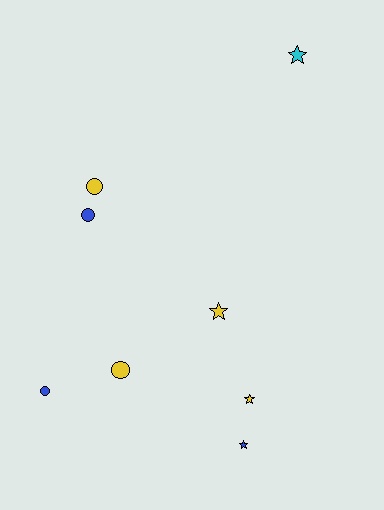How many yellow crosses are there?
There are no yellow crosses.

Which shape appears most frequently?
Star, with 4 objects.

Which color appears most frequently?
Yellow, with 4 objects.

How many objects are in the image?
There are 8 objects.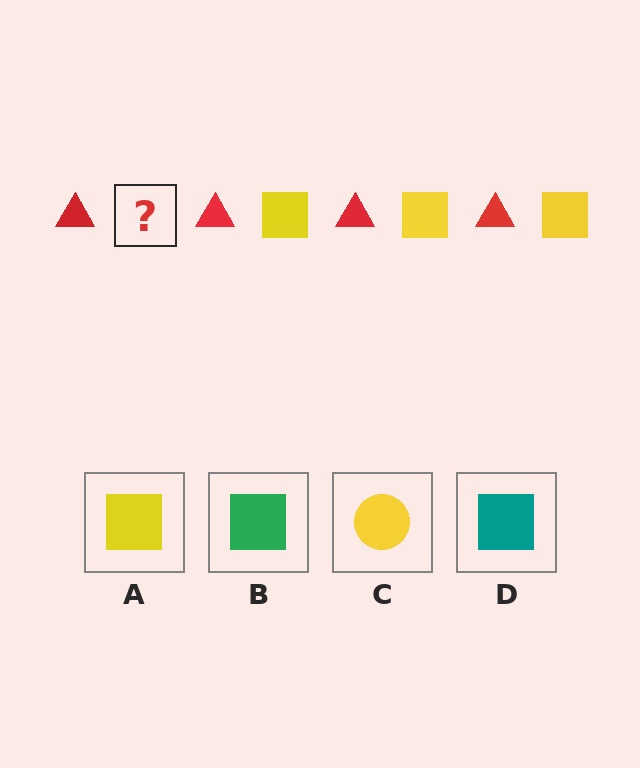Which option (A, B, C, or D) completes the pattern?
A.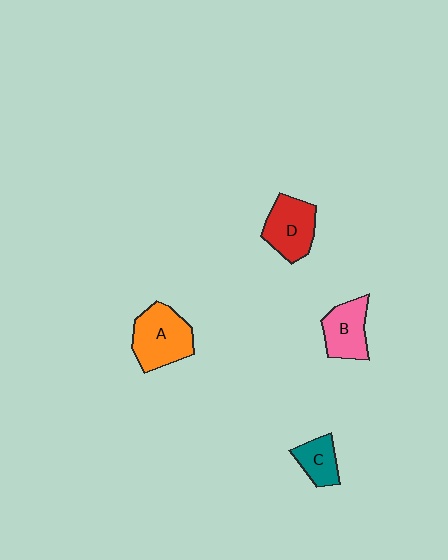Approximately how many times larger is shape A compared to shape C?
Approximately 1.9 times.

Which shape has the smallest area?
Shape C (teal).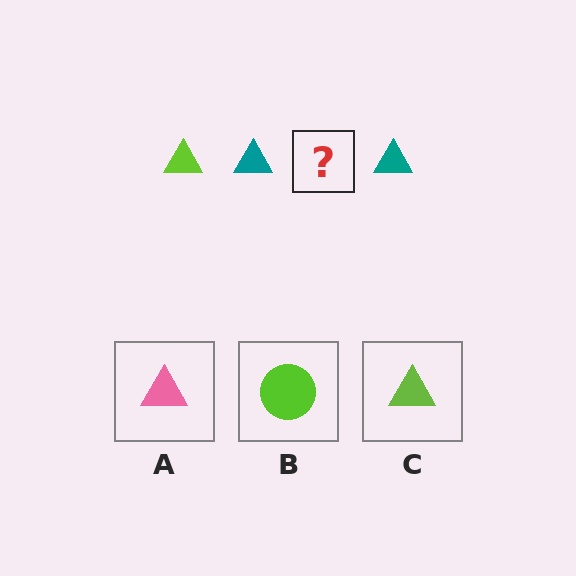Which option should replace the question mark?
Option C.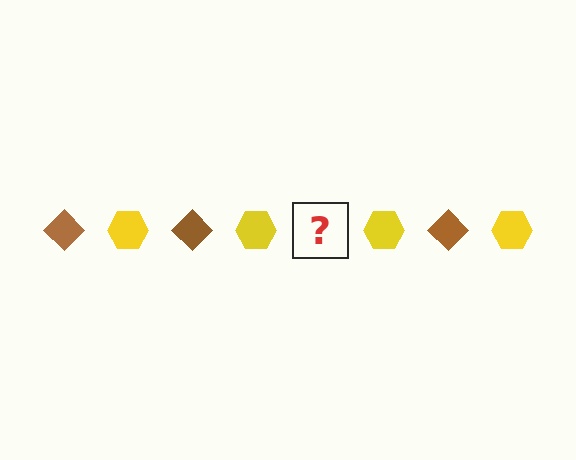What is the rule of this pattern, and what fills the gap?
The rule is that the pattern alternates between brown diamond and yellow hexagon. The gap should be filled with a brown diamond.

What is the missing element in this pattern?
The missing element is a brown diamond.